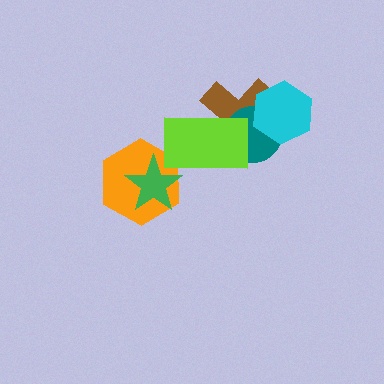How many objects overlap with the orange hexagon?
2 objects overlap with the orange hexagon.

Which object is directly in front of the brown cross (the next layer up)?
The teal circle is directly in front of the brown cross.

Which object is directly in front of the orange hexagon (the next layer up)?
The green star is directly in front of the orange hexagon.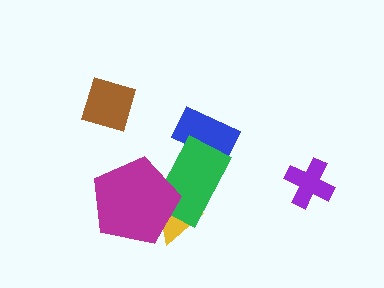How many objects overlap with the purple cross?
0 objects overlap with the purple cross.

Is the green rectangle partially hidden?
Yes, it is partially covered by another shape.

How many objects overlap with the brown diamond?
0 objects overlap with the brown diamond.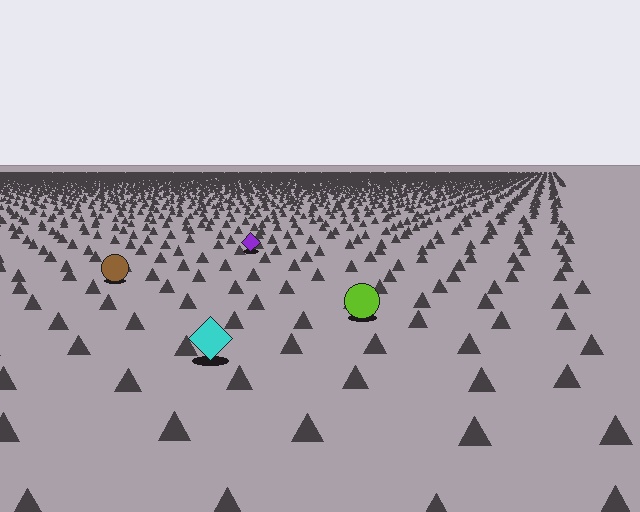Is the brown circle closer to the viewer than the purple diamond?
Yes. The brown circle is closer — you can tell from the texture gradient: the ground texture is coarser near it.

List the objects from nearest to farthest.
From nearest to farthest: the cyan diamond, the lime circle, the brown circle, the purple diamond.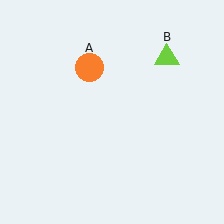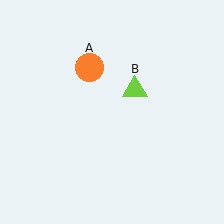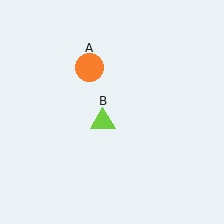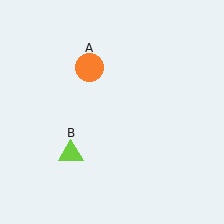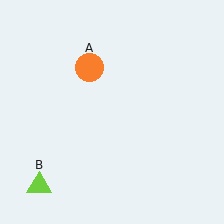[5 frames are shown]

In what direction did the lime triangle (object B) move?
The lime triangle (object B) moved down and to the left.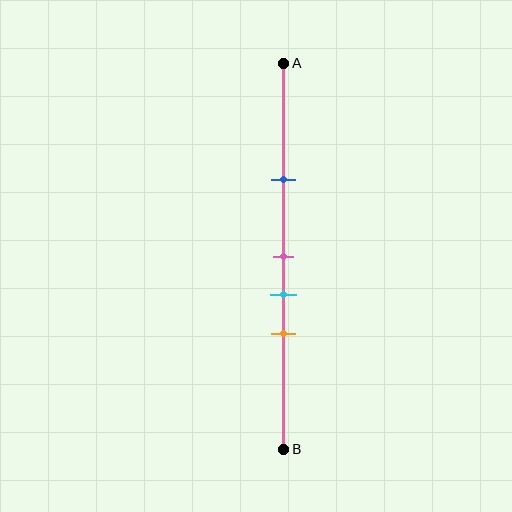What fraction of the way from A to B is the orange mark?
The orange mark is approximately 70% (0.7) of the way from A to B.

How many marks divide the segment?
There are 4 marks dividing the segment.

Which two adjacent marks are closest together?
The pink and cyan marks are the closest adjacent pair.